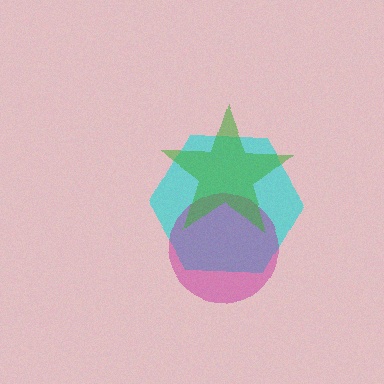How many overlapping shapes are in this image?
There are 3 overlapping shapes in the image.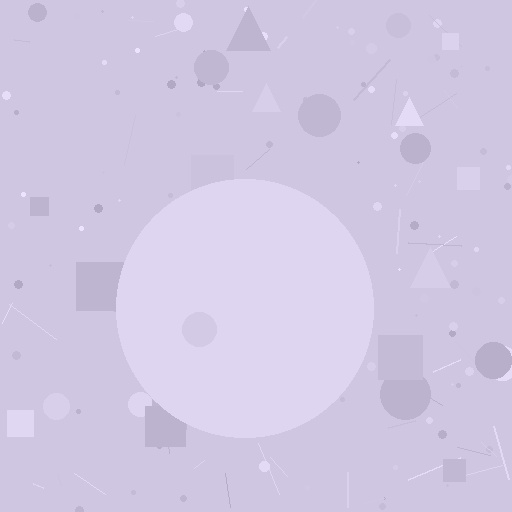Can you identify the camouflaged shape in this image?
The camouflaged shape is a circle.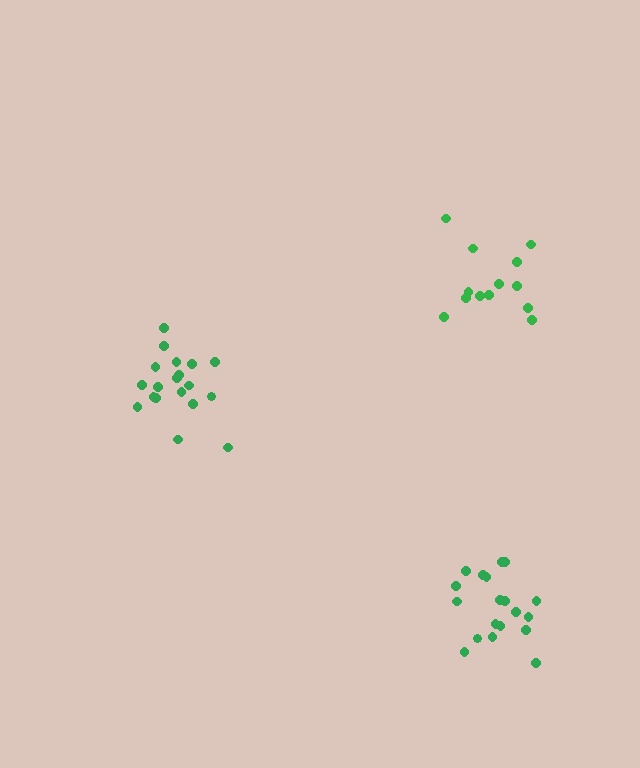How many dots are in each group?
Group 1: 19 dots, Group 2: 13 dots, Group 3: 19 dots (51 total).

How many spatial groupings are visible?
There are 3 spatial groupings.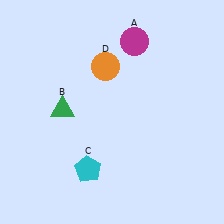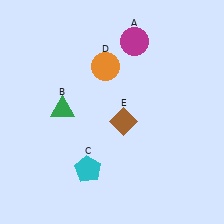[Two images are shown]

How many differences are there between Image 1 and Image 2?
There is 1 difference between the two images.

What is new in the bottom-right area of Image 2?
A brown diamond (E) was added in the bottom-right area of Image 2.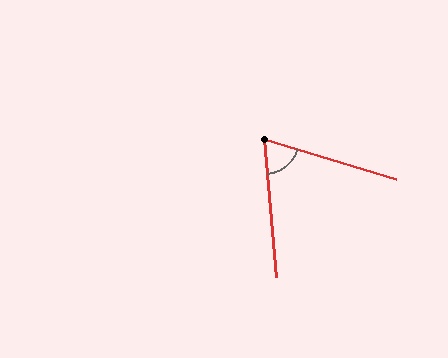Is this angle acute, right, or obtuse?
It is acute.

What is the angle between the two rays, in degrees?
Approximately 68 degrees.